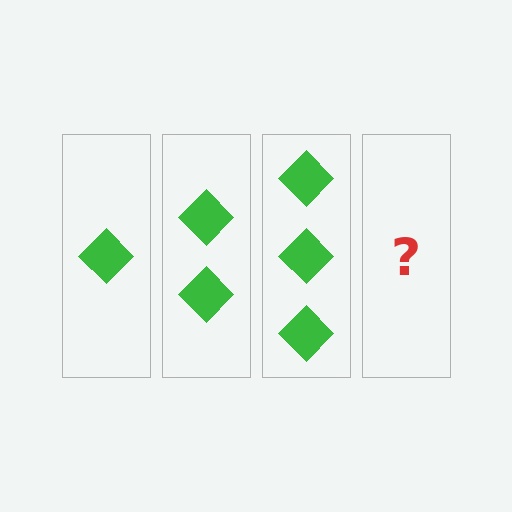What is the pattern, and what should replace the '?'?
The pattern is that each step adds one more diamond. The '?' should be 4 diamonds.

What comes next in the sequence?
The next element should be 4 diamonds.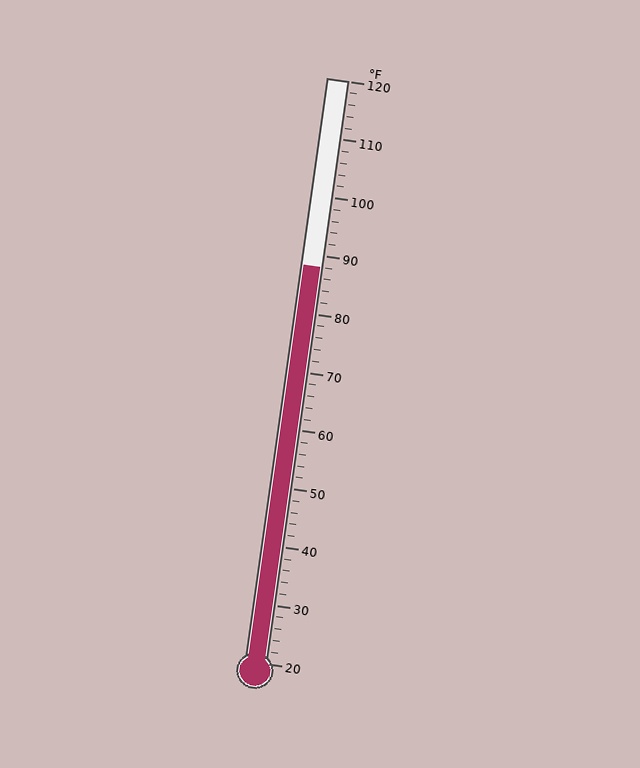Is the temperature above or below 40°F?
The temperature is above 40°F.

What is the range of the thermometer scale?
The thermometer scale ranges from 20°F to 120°F.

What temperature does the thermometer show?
The thermometer shows approximately 88°F.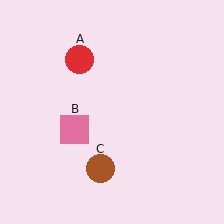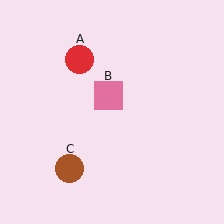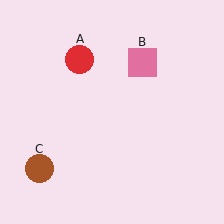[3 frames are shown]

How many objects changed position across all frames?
2 objects changed position: pink square (object B), brown circle (object C).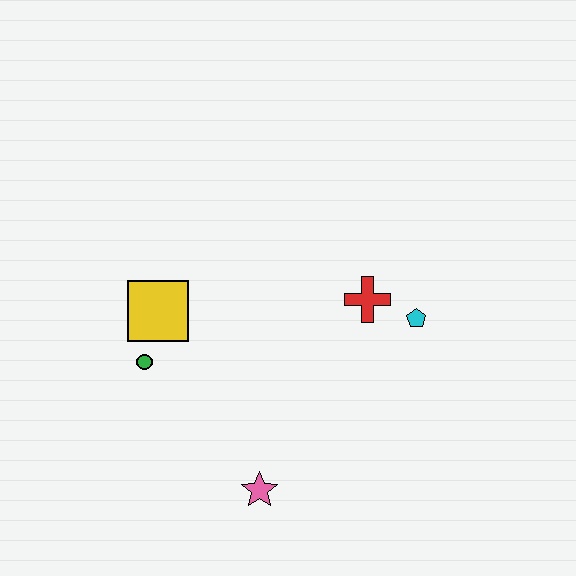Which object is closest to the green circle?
The yellow square is closest to the green circle.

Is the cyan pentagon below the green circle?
No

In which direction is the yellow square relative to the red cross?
The yellow square is to the left of the red cross.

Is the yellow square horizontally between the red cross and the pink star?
No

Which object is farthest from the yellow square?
The cyan pentagon is farthest from the yellow square.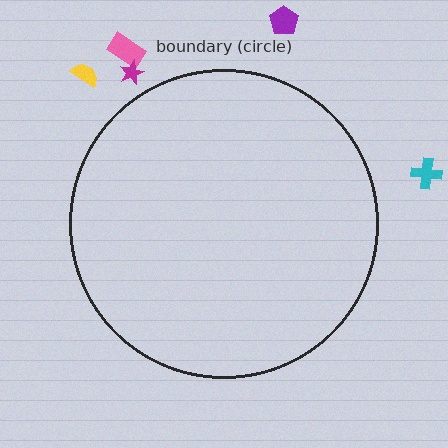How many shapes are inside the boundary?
0 inside, 5 outside.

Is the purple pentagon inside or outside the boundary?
Outside.